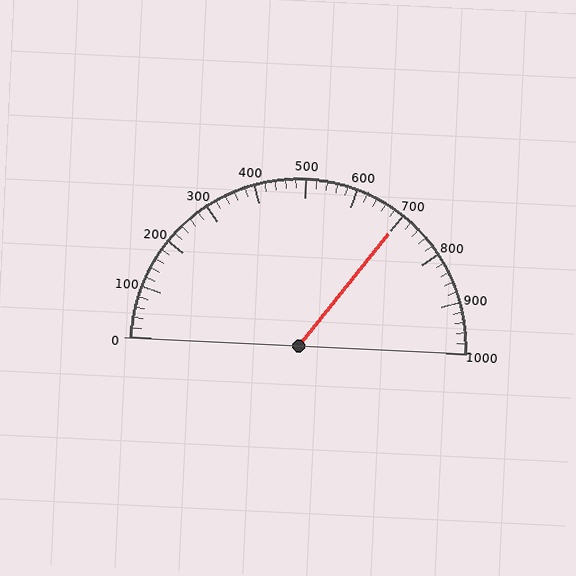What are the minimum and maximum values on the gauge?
The gauge ranges from 0 to 1000.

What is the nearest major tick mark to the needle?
The nearest major tick mark is 700.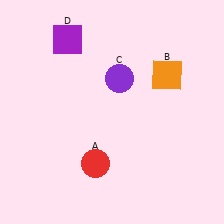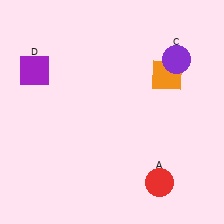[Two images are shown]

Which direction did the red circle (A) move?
The red circle (A) moved right.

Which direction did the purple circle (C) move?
The purple circle (C) moved right.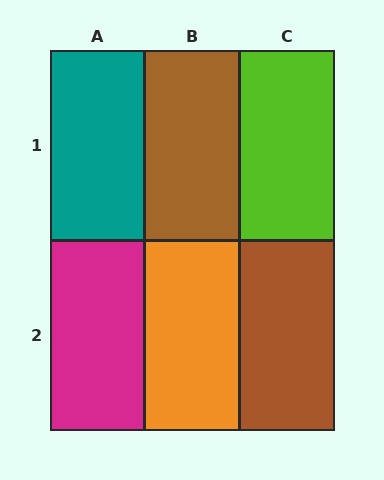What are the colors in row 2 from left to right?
Magenta, orange, brown.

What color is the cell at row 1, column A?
Teal.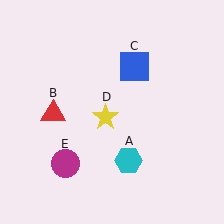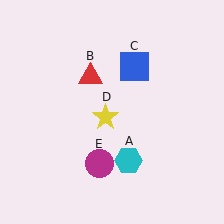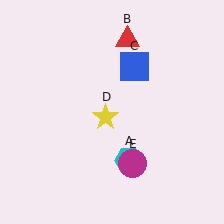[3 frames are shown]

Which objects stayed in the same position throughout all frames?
Cyan hexagon (object A) and blue square (object C) and yellow star (object D) remained stationary.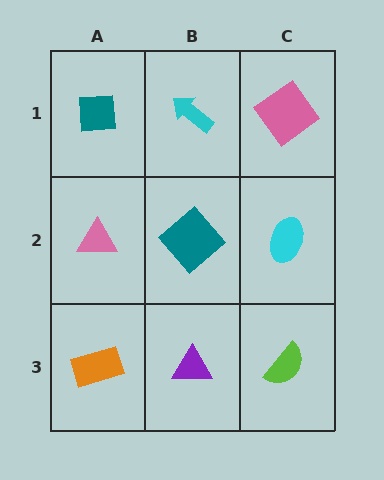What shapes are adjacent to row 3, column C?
A cyan ellipse (row 2, column C), a purple triangle (row 3, column B).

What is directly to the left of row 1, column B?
A teal square.